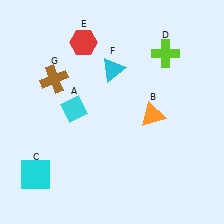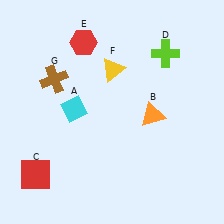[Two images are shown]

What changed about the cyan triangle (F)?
In Image 1, F is cyan. In Image 2, it changed to yellow.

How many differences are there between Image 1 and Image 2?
There are 2 differences between the two images.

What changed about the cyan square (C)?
In Image 1, C is cyan. In Image 2, it changed to red.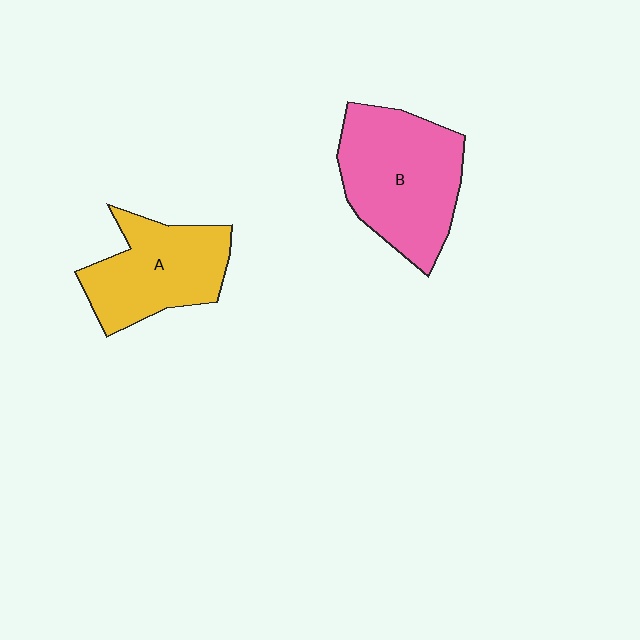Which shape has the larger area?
Shape B (pink).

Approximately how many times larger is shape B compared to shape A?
Approximately 1.3 times.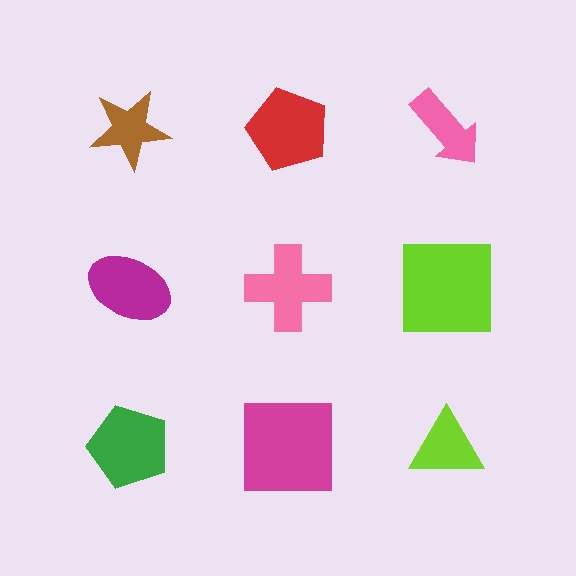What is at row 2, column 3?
A lime square.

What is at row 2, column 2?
A pink cross.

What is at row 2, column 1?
A magenta ellipse.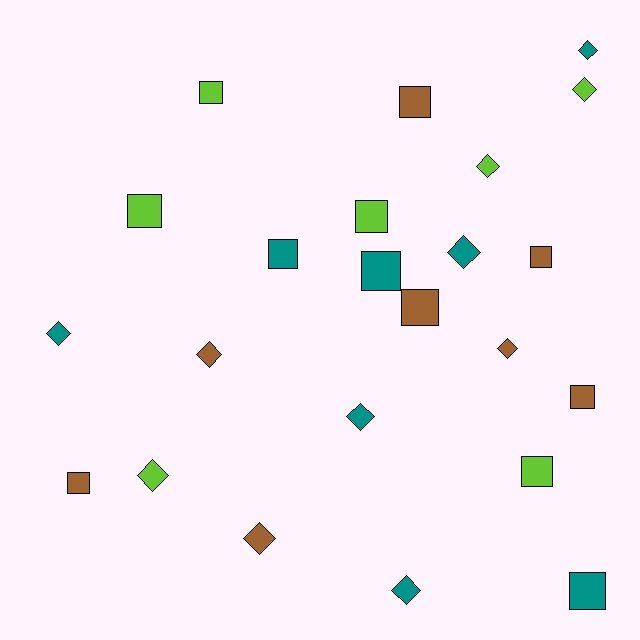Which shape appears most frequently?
Square, with 12 objects.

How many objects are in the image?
There are 23 objects.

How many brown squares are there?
There are 5 brown squares.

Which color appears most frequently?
Teal, with 8 objects.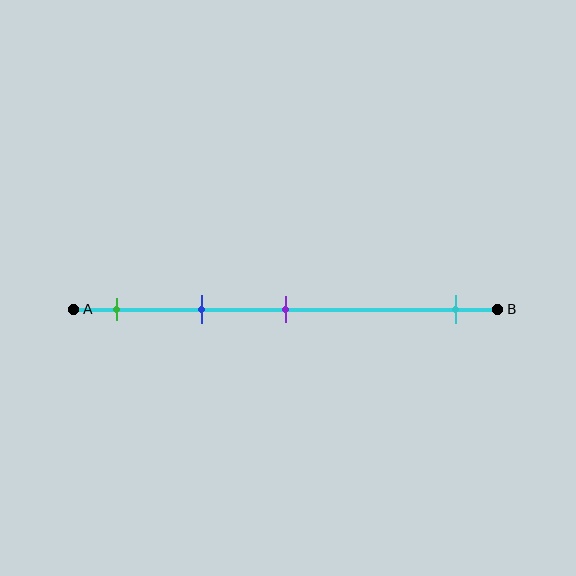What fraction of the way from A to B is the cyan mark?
The cyan mark is approximately 90% (0.9) of the way from A to B.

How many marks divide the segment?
There are 4 marks dividing the segment.